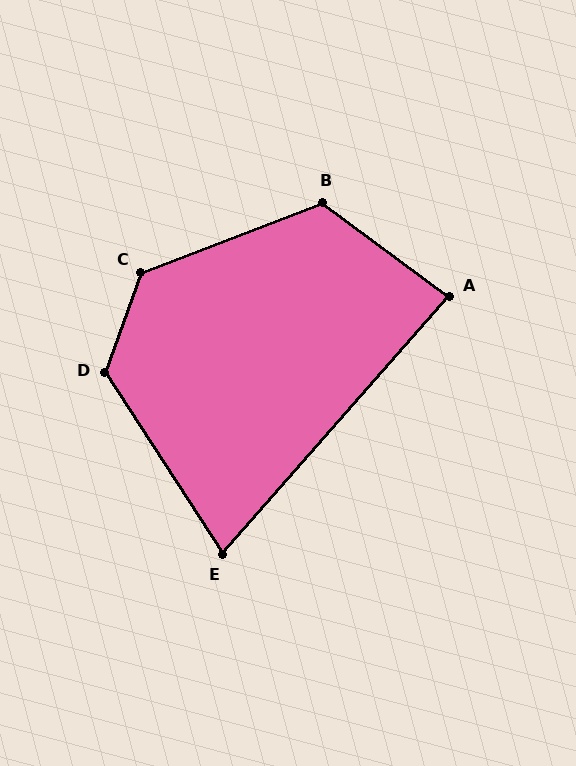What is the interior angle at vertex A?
Approximately 85 degrees (acute).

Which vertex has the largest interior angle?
C, at approximately 131 degrees.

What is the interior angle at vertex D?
Approximately 127 degrees (obtuse).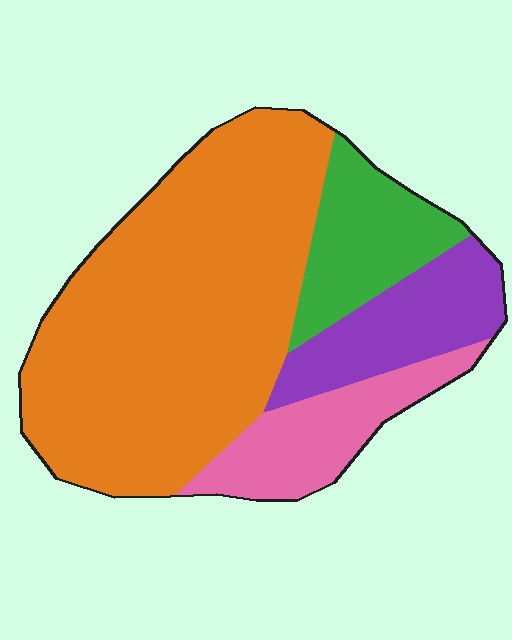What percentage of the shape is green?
Green takes up about one eighth (1/8) of the shape.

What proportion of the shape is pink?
Pink covers 13% of the shape.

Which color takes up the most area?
Orange, at roughly 60%.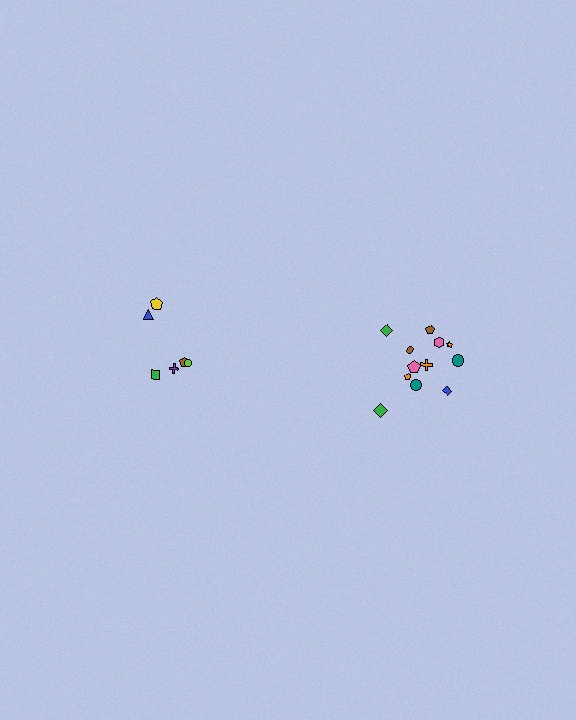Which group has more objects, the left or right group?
The right group.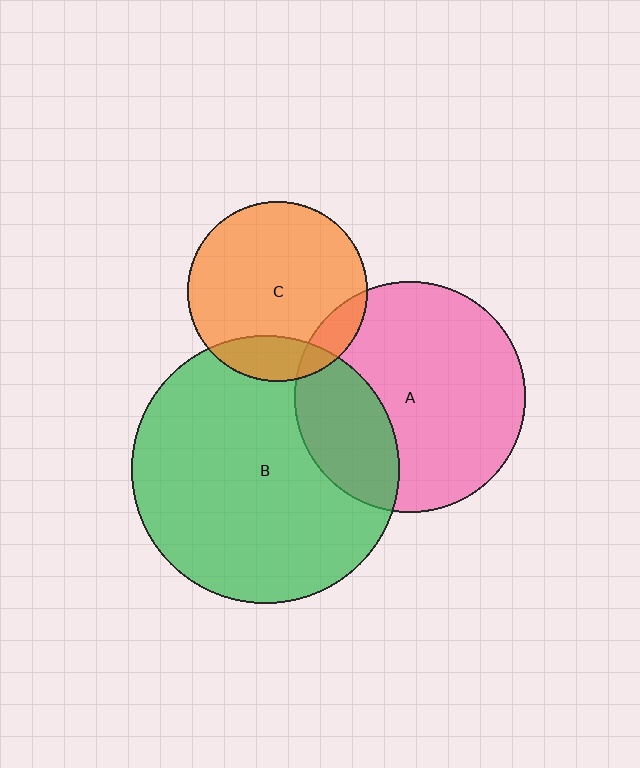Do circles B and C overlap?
Yes.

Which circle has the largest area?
Circle B (green).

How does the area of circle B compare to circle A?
Approximately 1.3 times.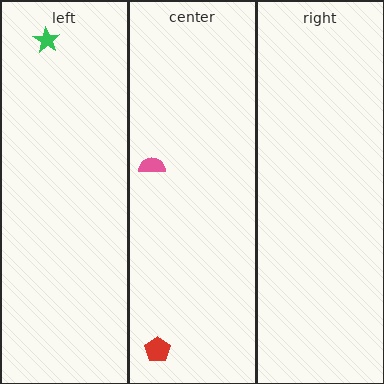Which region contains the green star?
The left region.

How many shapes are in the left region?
1.